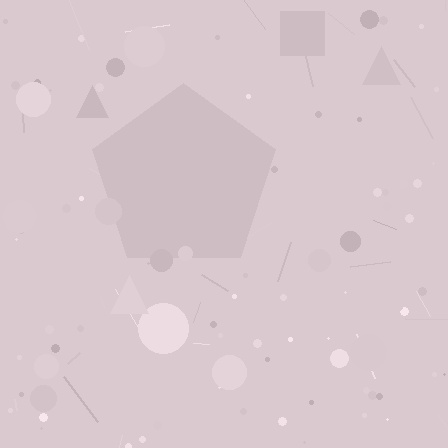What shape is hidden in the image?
A pentagon is hidden in the image.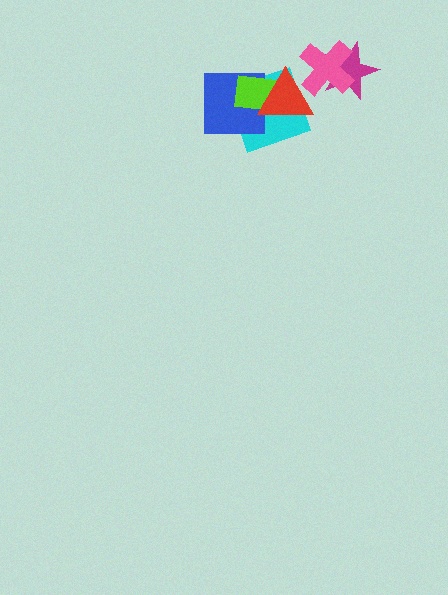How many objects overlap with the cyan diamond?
3 objects overlap with the cyan diamond.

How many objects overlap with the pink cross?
2 objects overlap with the pink cross.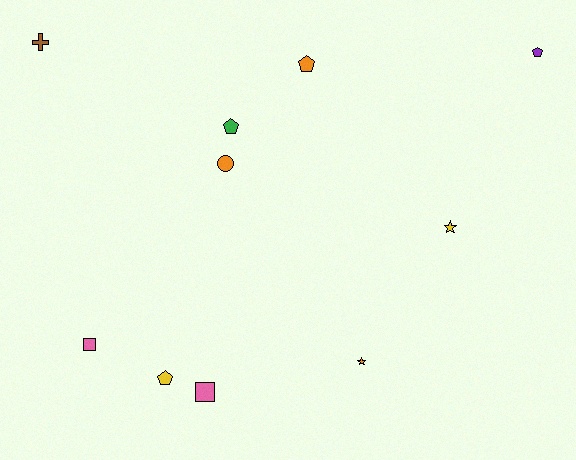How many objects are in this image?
There are 10 objects.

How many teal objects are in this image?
There are no teal objects.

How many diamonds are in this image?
There are no diamonds.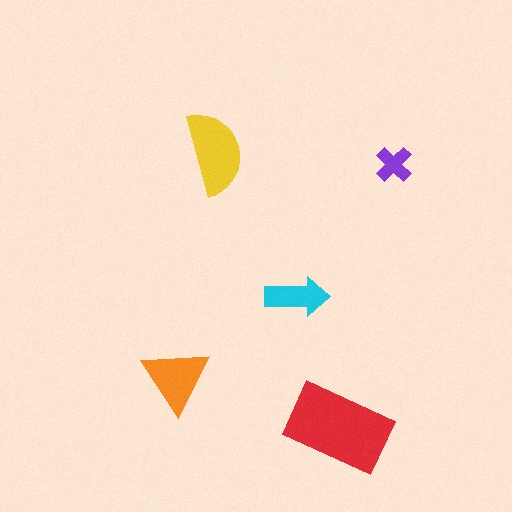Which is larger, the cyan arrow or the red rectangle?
The red rectangle.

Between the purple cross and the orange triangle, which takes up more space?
The orange triangle.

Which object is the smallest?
The purple cross.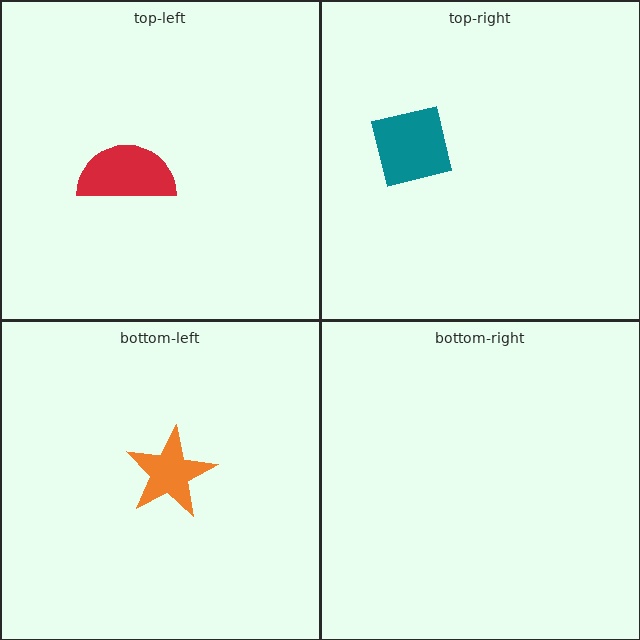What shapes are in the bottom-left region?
The orange star.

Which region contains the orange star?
The bottom-left region.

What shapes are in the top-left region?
The red semicircle.